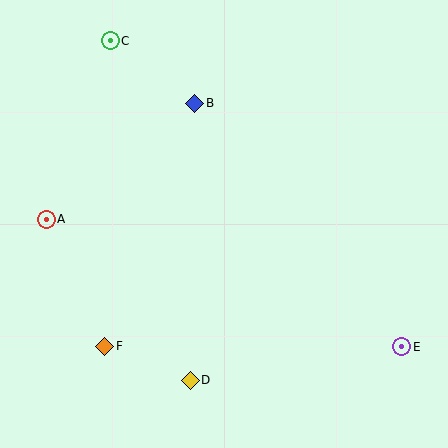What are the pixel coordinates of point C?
Point C is at (110, 41).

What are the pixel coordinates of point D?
Point D is at (190, 380).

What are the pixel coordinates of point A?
Point A is at (46, 219).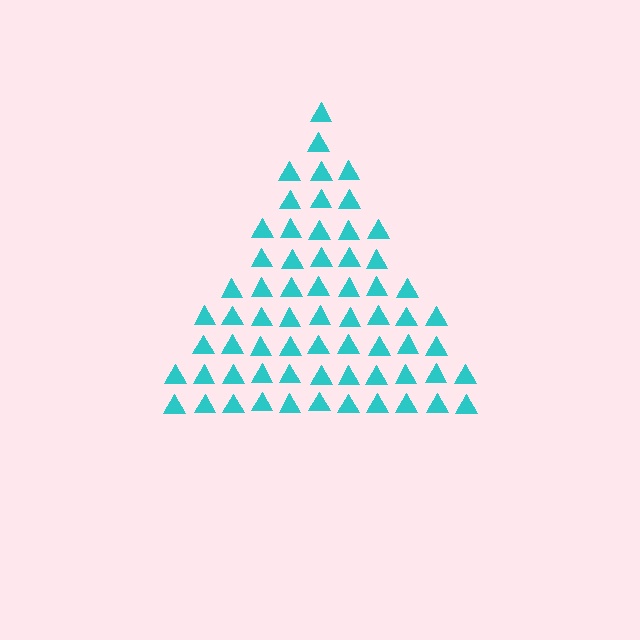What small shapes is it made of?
It is made of small triangles.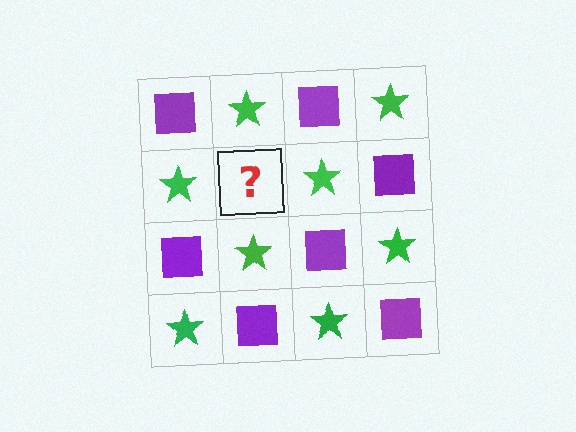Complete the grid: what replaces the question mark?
The question mark should be replaced with a purple square.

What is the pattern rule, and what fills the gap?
The rule is that it alternates purple square and green star in a checkerboard pattern. The gap should be filled with a purple square.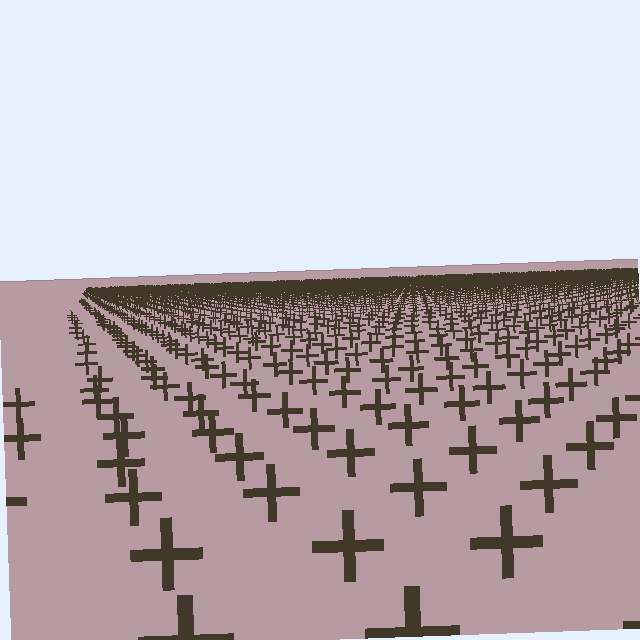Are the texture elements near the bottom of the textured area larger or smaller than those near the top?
Larger. Near the bottom, elements are closer to the viewer and appear at a bigger on-screen size.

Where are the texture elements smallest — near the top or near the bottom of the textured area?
Near the top.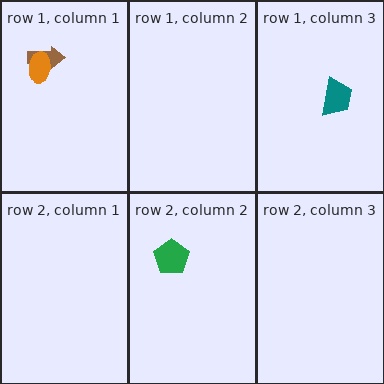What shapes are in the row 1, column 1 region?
The brown arrow, the orange ellipse.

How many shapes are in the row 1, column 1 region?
2.